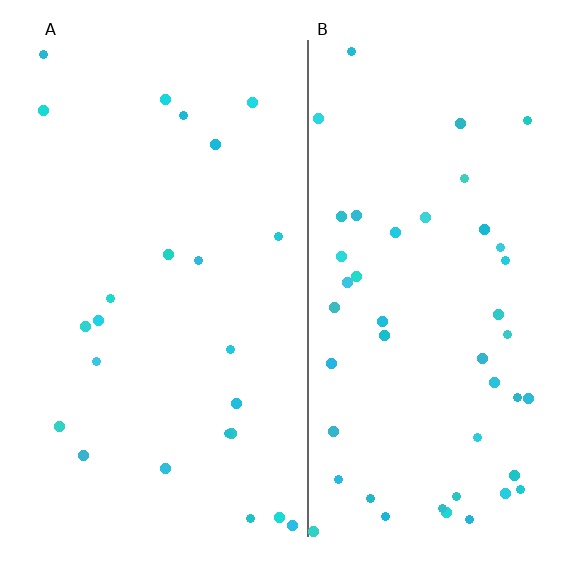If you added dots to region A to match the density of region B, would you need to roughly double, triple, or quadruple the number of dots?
Approximately double.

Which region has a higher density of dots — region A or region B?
B (the right).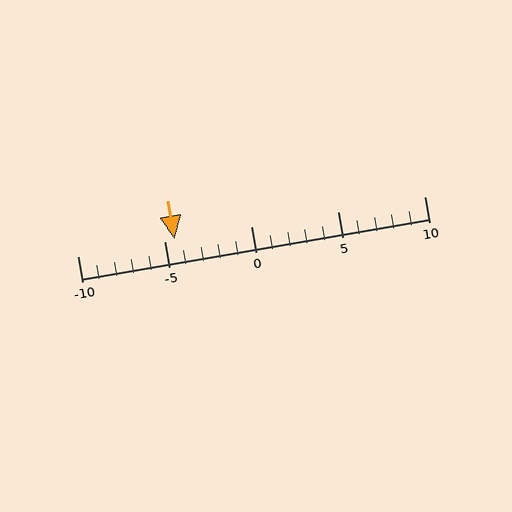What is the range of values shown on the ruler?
The ruler shows values from -10 to 10.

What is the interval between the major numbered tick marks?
The major tick marks are spaced 5 units apart.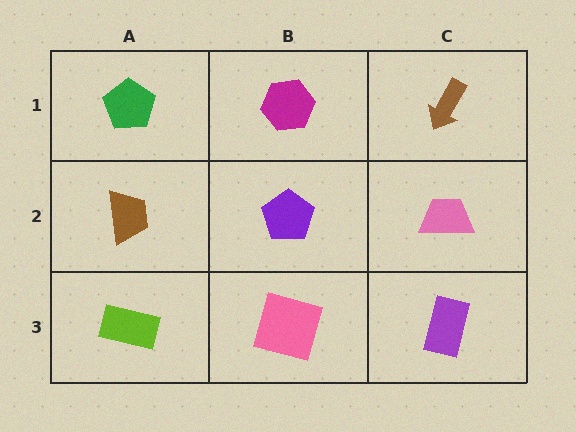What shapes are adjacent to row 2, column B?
A magenta hexagon (row 1, column B), a pink square (row 3, column B), a brown trapezoid (row 2, column A), a pink trapezoid (row 2, column C).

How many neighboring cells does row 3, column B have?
3.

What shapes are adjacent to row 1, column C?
A pink trapezoid (row 2, column C), a magenta hexagon (row 1, column B).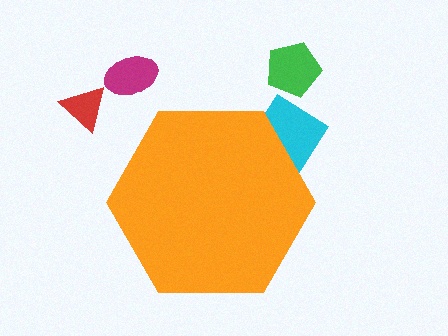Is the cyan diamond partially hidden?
Yes, the cyan diamond is partially hidden behind the orange hexagon.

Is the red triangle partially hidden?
No, the red triangle is fully visible.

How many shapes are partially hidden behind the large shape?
1 shape is partially hidden.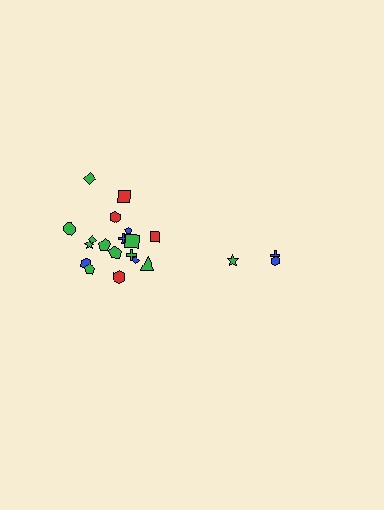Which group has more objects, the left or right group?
The left group.